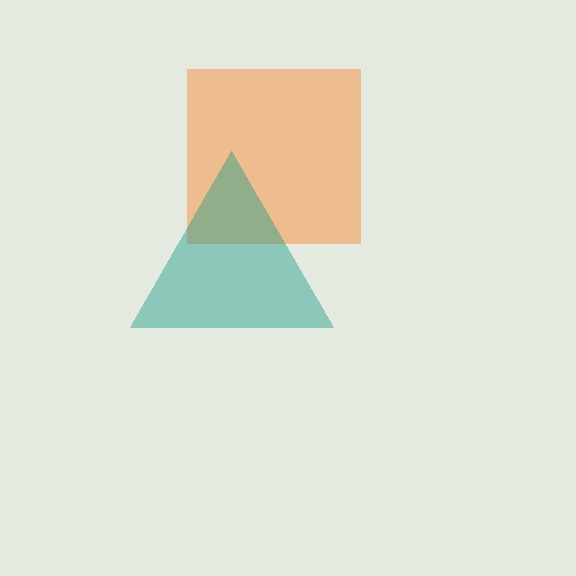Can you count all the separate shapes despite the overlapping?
Yes, there are 2 separate shapes.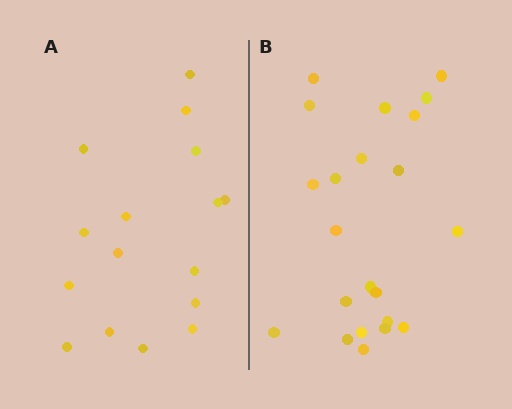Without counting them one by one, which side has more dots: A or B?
Region B (the right region) has more dots.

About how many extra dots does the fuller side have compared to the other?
Region B has about 6 more dots than region A.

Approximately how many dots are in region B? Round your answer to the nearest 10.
About 20 dots. (The exact count is 22, which rounds to 20.)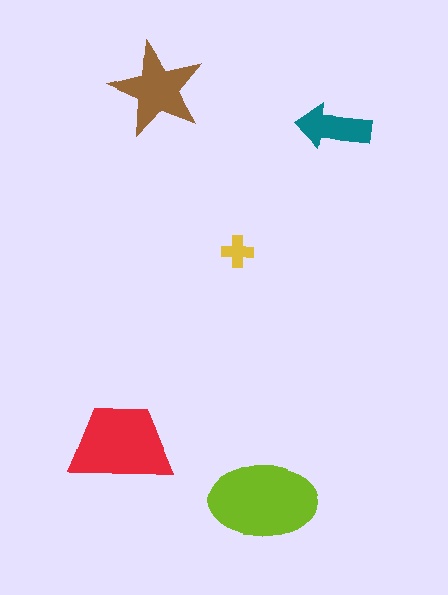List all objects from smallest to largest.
The yellow cross, the teal arrow, the brown star, the red trapezoid, the lime ellipse.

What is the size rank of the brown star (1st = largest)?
3rd.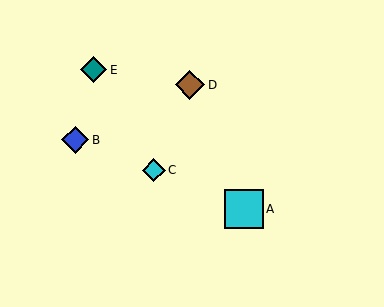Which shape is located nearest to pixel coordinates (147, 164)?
The cyan diamond (labeled C) at (154, 170) is nearest to that location.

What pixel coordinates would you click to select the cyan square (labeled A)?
Click at (244, 209) to select the cyan square A.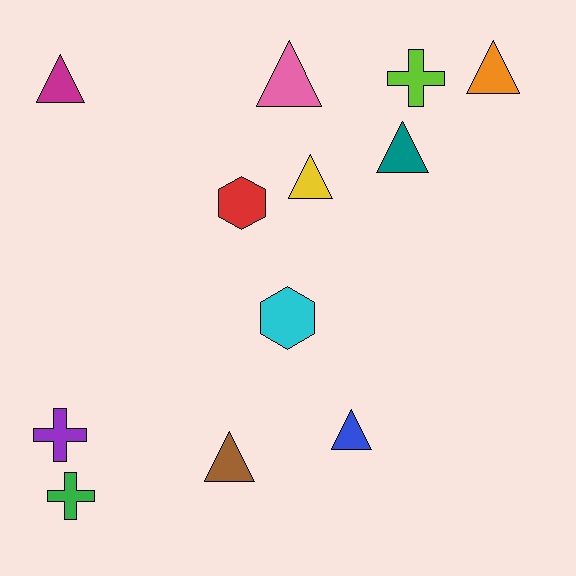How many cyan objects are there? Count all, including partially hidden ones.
There is 1 cyan object.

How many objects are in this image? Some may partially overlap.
There are 12 objects.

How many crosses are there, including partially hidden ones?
There are 3 crosses.